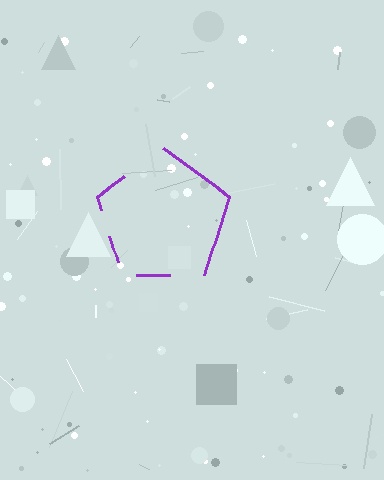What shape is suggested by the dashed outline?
The dashed outline suggests a pentagon.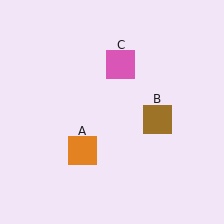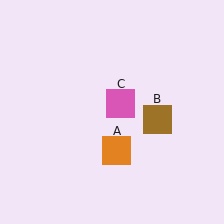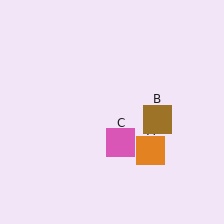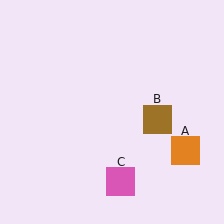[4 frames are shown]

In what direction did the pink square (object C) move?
The pink square (object C) moved down.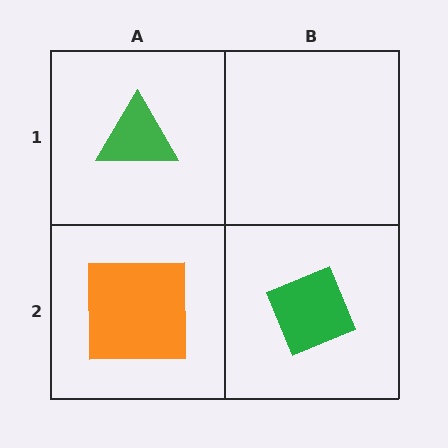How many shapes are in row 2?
2 shapes.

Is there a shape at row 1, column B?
No, that cell is empty.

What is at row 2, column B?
A green diamond.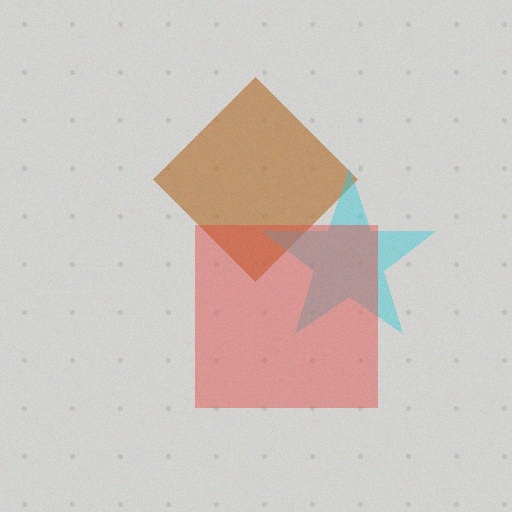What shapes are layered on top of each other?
The layered shapes are: a brown diamond, a cyan star, a red square.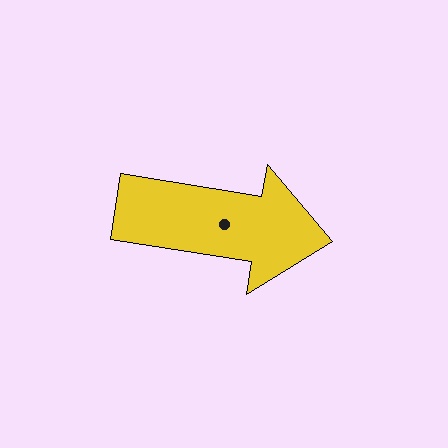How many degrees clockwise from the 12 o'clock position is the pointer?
Approximately 99 degrees.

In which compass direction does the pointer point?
East.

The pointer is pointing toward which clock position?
Roughly 3 o'clock.